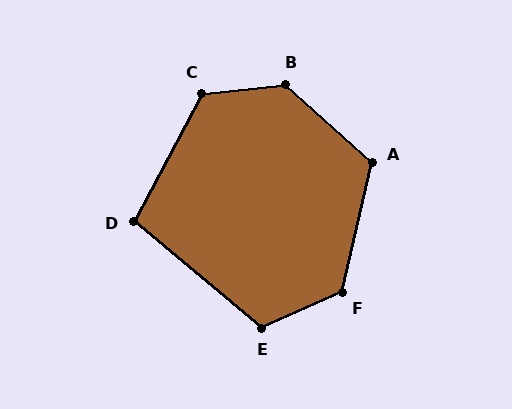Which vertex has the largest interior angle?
B, at approximately 132 degrees.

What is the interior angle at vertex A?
Approximately 119 degrees (obtuse).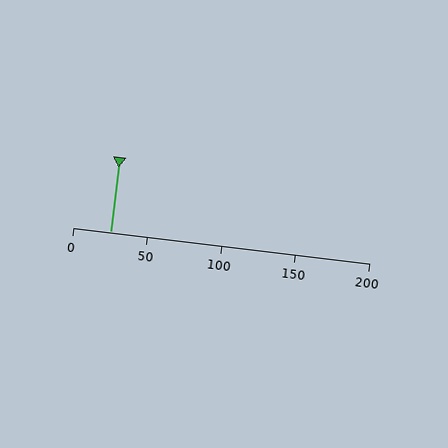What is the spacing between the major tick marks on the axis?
The major ticks are spaced 50 apart.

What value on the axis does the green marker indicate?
The marker indicates approximately 25.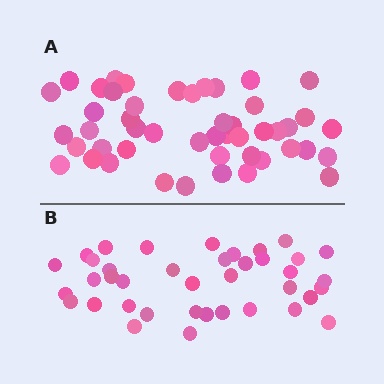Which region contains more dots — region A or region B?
Region A (the top region) has more dots.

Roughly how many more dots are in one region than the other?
Region A has roughly 8 or so more dots than region B.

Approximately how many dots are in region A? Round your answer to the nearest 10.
About 50 dots. (The exact count is 48, which rounds to 50.)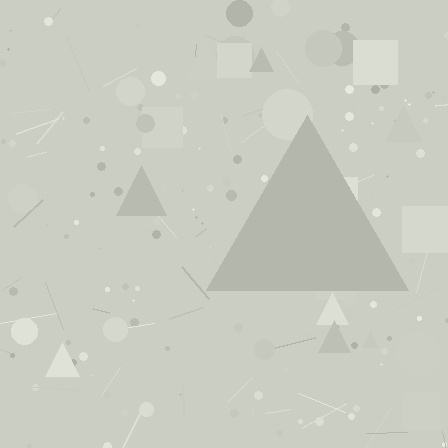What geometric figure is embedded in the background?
A triangle is embedded in the background.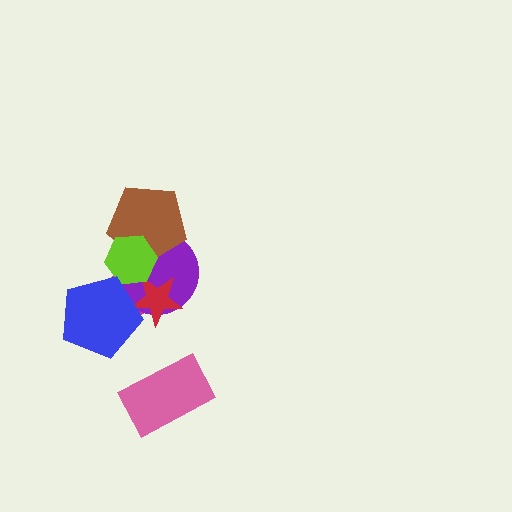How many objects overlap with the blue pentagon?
3 objects overlap with the blue pentagon.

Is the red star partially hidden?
Yes, it is partially covered by another shape.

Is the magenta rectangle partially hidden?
Yes, it is partially covered by another shape.